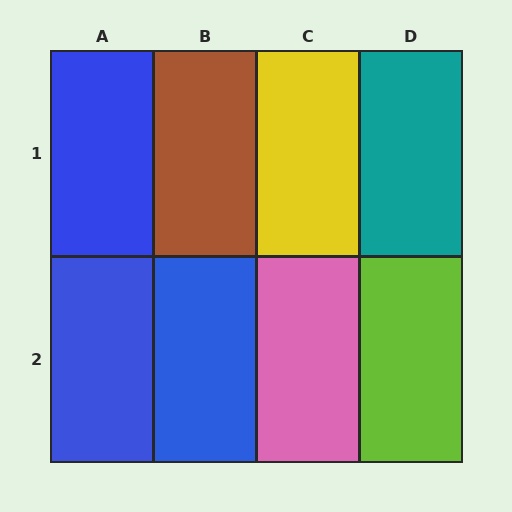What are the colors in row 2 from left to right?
Blue, blue, pink, lime.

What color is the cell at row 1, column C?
Yellow.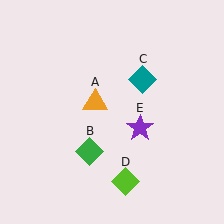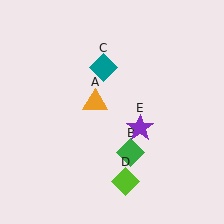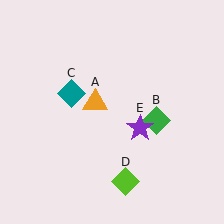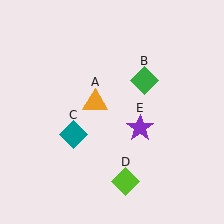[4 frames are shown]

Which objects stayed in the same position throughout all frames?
Orange triangle (object A) and lime diamond (object D) and purple star (object E) remained stationary.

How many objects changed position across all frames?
2 objects changed position: green diamond (object B), teal diamond (object C).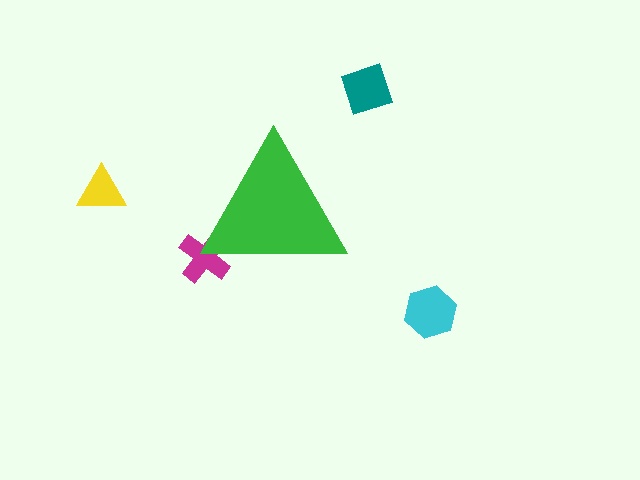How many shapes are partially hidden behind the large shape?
1 shape is partially hidden.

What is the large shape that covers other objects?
A green triangle.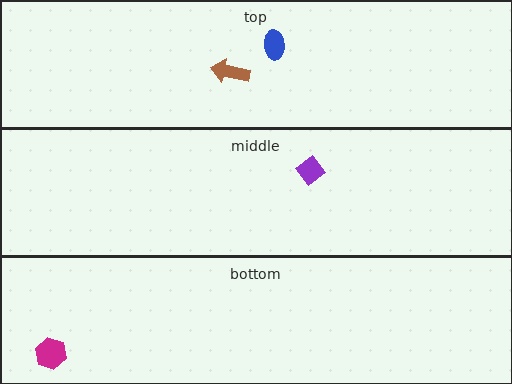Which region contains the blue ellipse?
The top region.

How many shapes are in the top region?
2.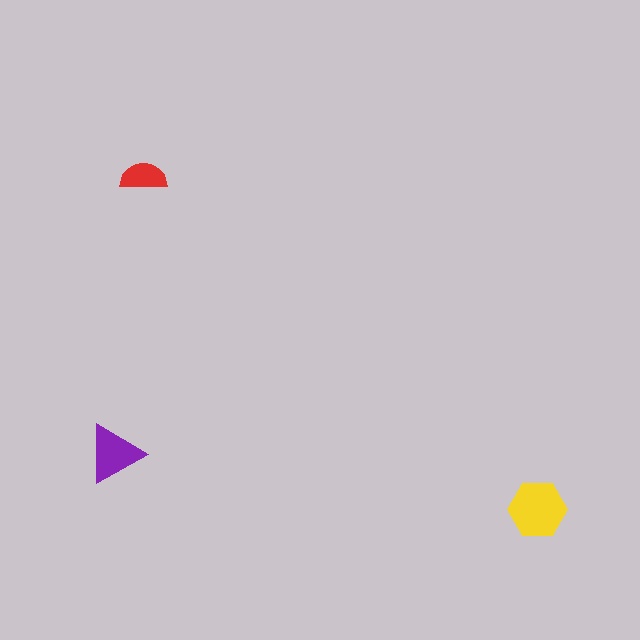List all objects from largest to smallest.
The yellow hexagon, the purple triangle, the red semicircle.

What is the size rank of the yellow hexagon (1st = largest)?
1st.